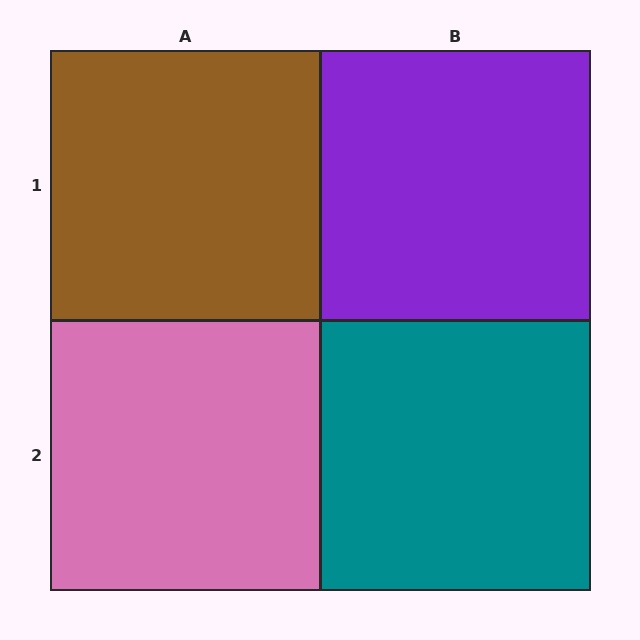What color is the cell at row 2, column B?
Teal.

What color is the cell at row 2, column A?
Pink.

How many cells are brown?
1 cell is brown.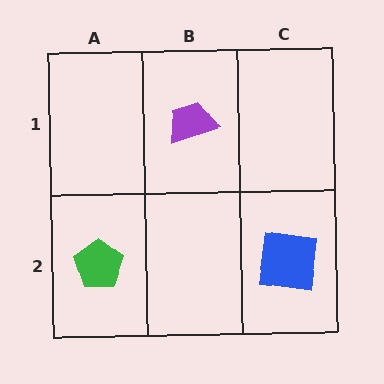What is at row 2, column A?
A green pentagon.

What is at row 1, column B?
A purple trapezoid.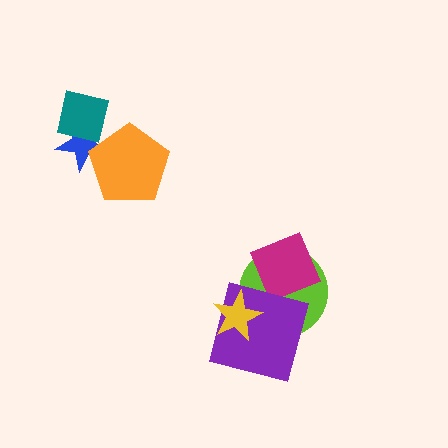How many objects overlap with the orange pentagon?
1 object overlaps with the orange pentagon.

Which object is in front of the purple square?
The yellow star is in front of the purple square.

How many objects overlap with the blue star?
2 objects overlap with the blue star.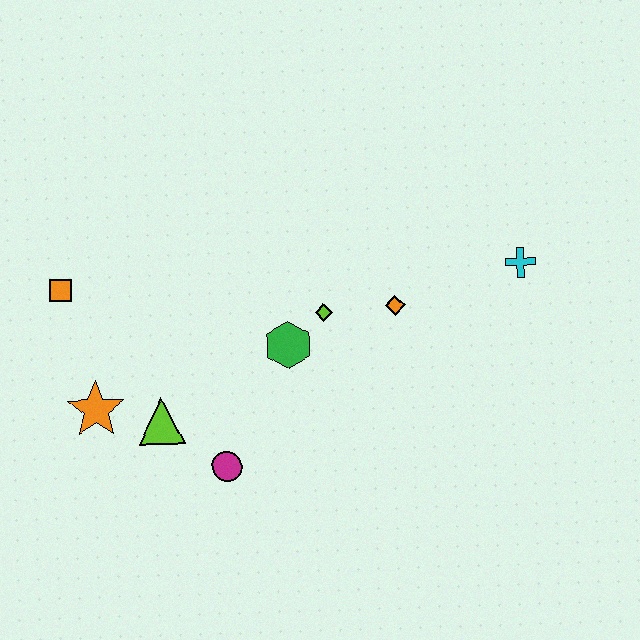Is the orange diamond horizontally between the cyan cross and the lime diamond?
Yes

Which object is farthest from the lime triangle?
The cyan cross is farthest from the lime triangle.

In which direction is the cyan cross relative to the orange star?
The cyan cross is to the right of the orange star.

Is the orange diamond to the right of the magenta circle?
Yes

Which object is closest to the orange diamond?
The lime diamond is closest to the orange diamond.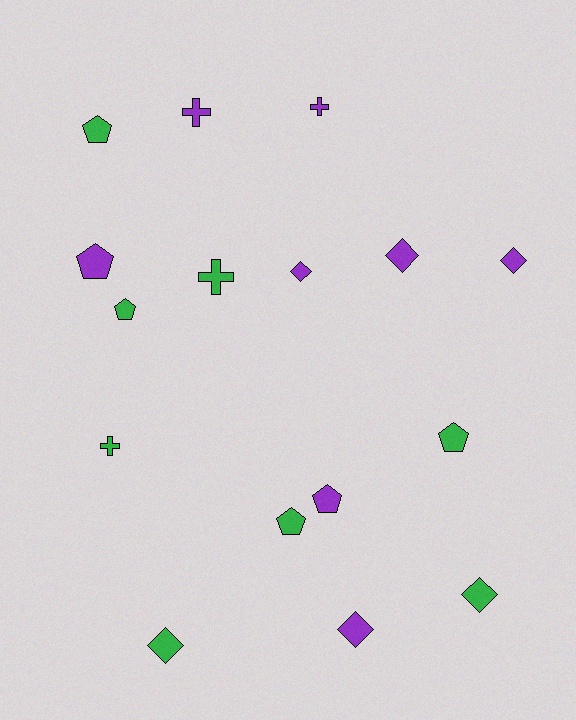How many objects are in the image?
There are 16 objects.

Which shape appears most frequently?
Diamond, with 6 objects.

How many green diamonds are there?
There are 2 green diamonds.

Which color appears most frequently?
Purple, with 8 objects.